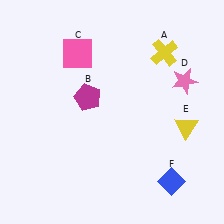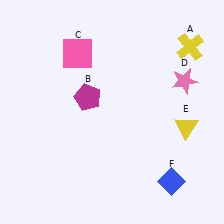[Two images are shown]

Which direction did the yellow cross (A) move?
The yellow cross (A) moved right.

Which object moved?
The yellow cross (A) moved right.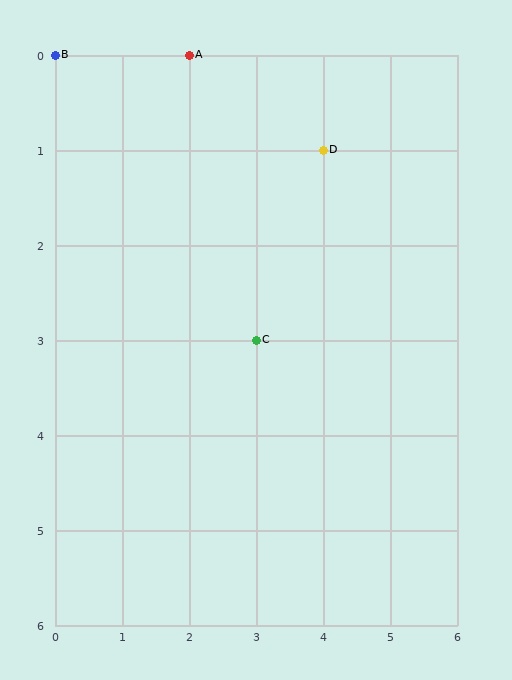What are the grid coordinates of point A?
Point A is at grid coordinates (2, 0).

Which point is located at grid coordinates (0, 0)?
Point B is at (0, 0).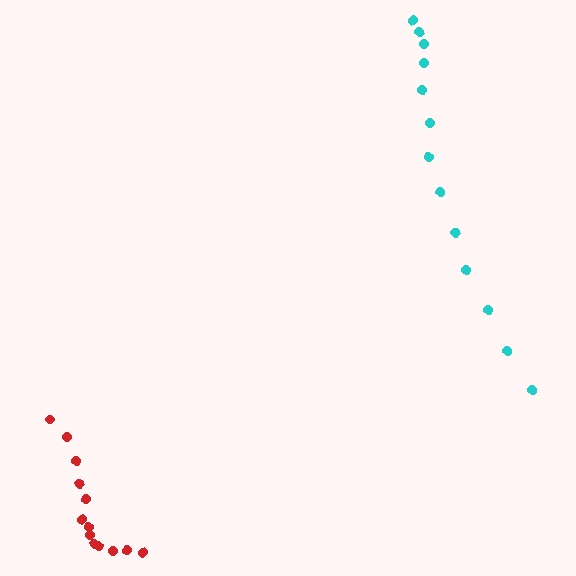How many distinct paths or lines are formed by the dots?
There are 2 distinct paths.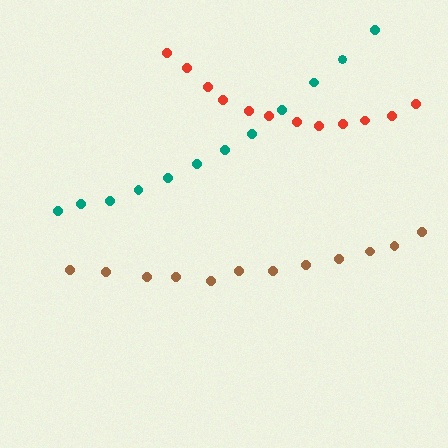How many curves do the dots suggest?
There are 3 distinct paths.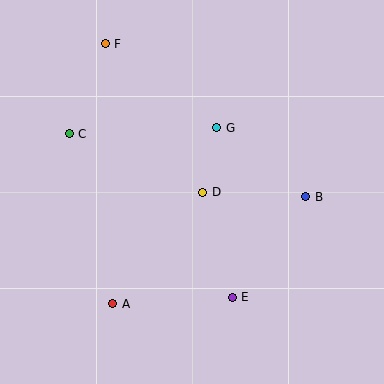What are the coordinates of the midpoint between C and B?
The midpoint between C and B is at (187, 165).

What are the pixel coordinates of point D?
Point D is at (203, 192).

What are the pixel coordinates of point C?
Point C is at (69, 134).